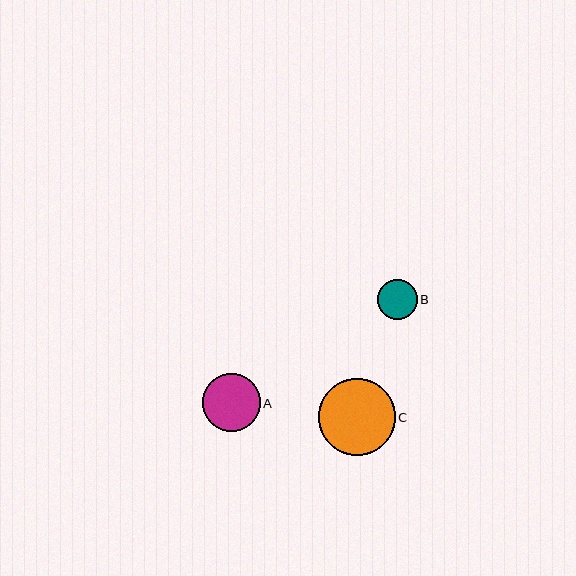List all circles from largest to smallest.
From largest to smallest: C, A, B.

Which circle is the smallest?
Circle B is the smallest with a size of approximately 40 pixels.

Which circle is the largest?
Circle C is the largest with a size of approximately 77 pixels.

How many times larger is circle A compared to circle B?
Circle A is approximately 1.5 times the size of circle B.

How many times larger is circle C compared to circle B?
Circle C is approximately 1.9 times the size of circle B.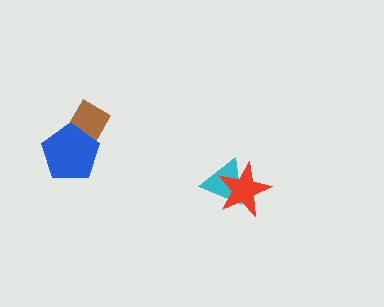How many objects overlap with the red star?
1 object overlaps with the red star.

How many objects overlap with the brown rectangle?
1 object overlaps with the brown rectangle.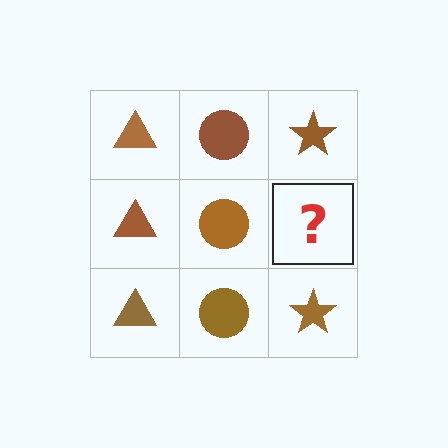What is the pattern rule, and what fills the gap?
The rule is that each column has a consistent shape. The gap should be filled with a brown star.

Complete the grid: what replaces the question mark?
The question mark should be replaced with a brown star.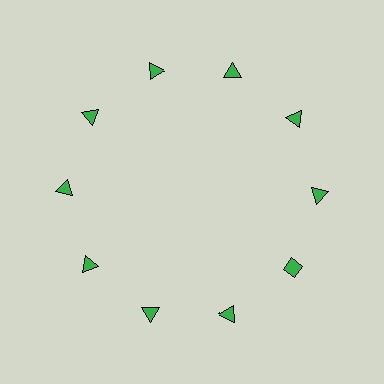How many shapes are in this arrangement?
There are 10 shapes arranged in a ring pattern.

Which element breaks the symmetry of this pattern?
The green diamond at roughly the 4 o'clock position breaks the symmetry. All other shapes are green triangles.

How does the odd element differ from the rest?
It has a different shape: diamond instead of triangle.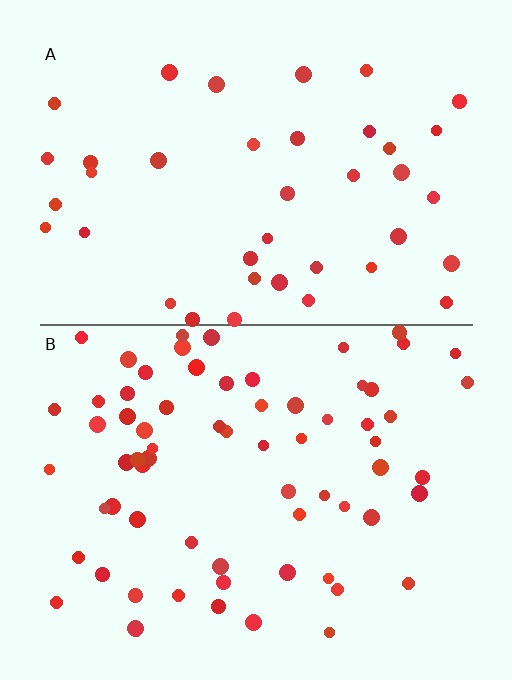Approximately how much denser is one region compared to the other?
Approximately 1.7× — region B over region A.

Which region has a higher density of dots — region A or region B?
B (the bottom).